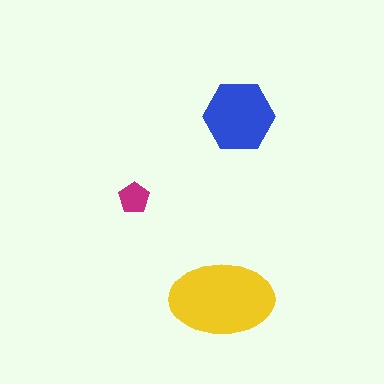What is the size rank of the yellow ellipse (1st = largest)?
1st.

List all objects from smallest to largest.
The magenta pentagon, the blue hexagon, the yellow ellipse.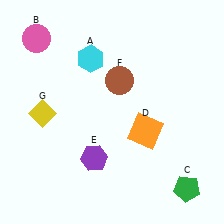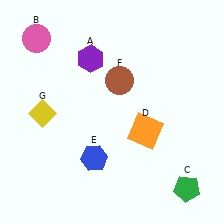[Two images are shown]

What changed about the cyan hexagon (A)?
In Image 1, A is cyan. In Image 2, it changed to purple.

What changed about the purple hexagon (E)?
In Image 1, E is purple. In Image 2, it changed to blue.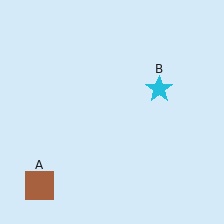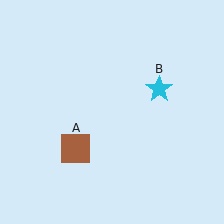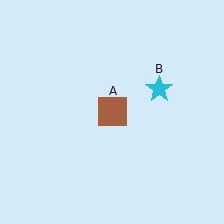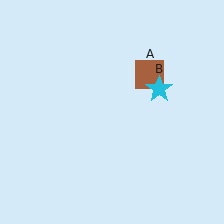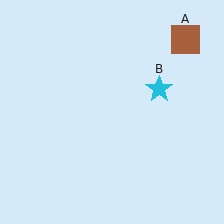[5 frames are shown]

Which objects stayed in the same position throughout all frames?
Cyan star (object B) remained stationary.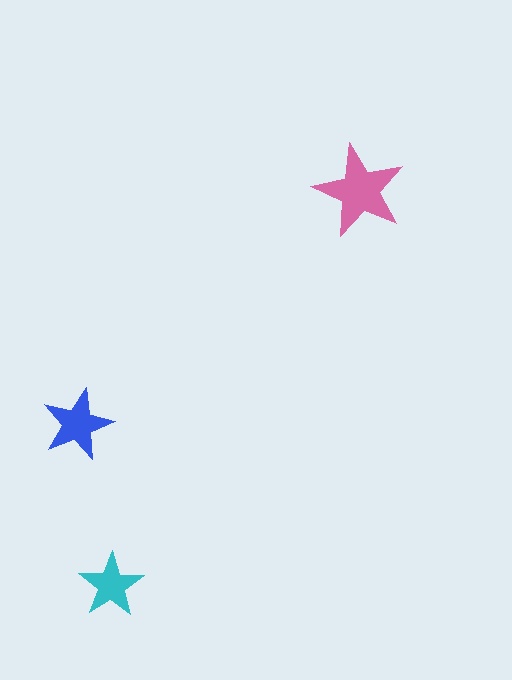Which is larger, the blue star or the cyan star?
The blue one.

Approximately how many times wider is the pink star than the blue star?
About 1.5 times wider.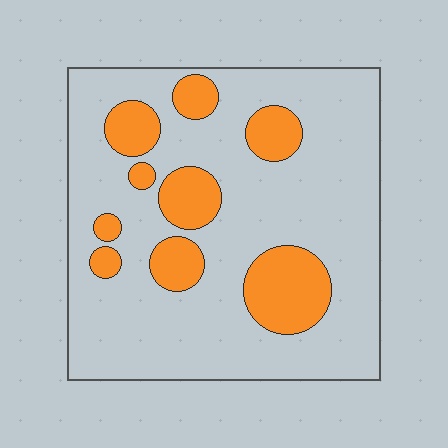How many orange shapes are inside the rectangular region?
9.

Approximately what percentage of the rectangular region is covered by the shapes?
Approximately 20%.